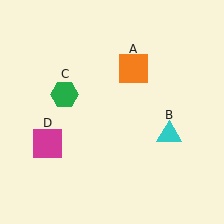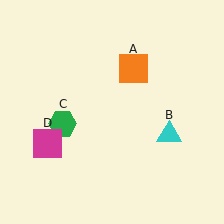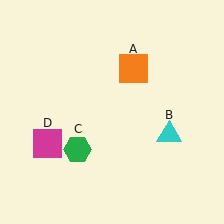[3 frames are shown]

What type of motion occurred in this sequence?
The green hexagon (object C) rotated counterclockwise around the center of the scene.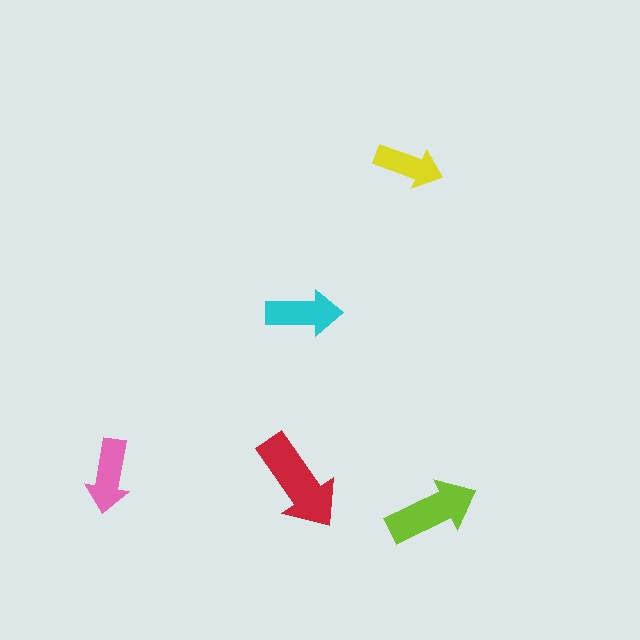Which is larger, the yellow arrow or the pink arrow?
The pink one.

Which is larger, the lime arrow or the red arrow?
The red one.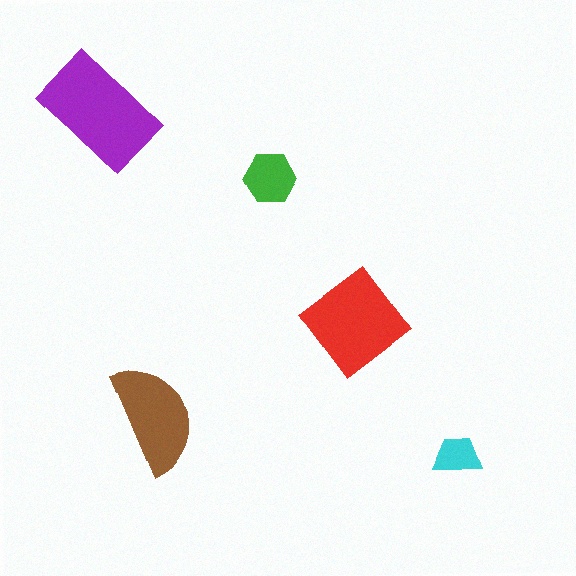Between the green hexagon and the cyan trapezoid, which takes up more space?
The green hexagon.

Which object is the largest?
The purple rectangle.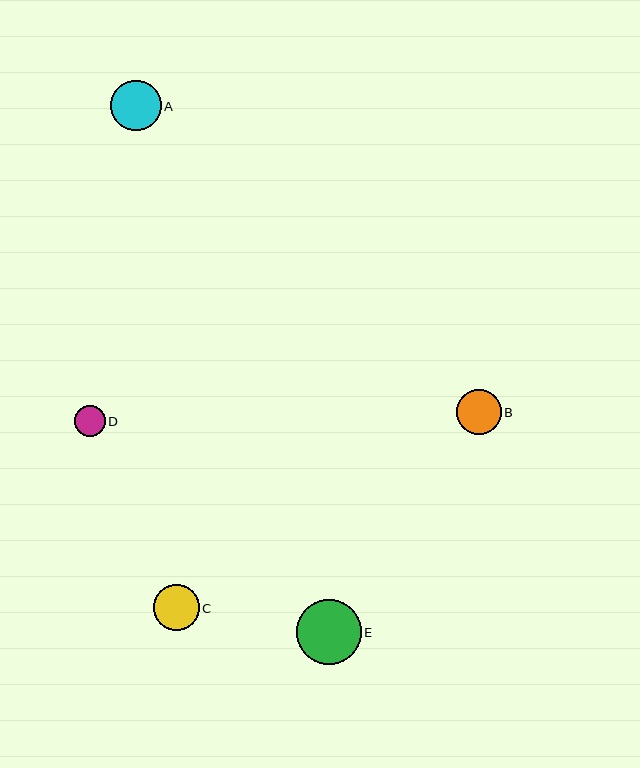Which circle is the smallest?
Circle D is the smallest with a size of approximately 31 pixels.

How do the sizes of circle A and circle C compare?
Circle A and circle C are approximately the same size.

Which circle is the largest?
Circle E is the largest with a size of approximately 65 pixels.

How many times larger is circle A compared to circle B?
Circle A is approximately 1.1 times the size of circle B.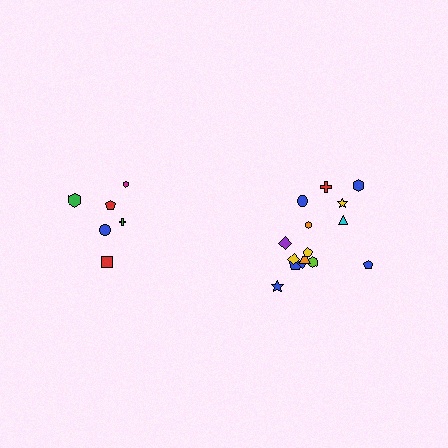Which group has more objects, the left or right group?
The right group.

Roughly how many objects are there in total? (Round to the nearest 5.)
Roughly 20 objects in total.